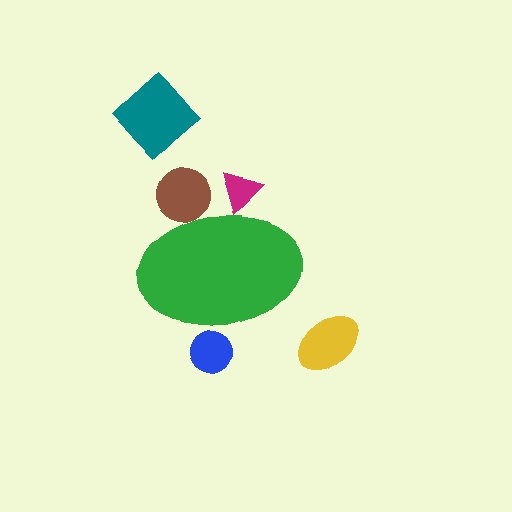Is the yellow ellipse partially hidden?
No, the yellow ellipse is fully visible.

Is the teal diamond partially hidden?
No, the teal diamond is fully visible.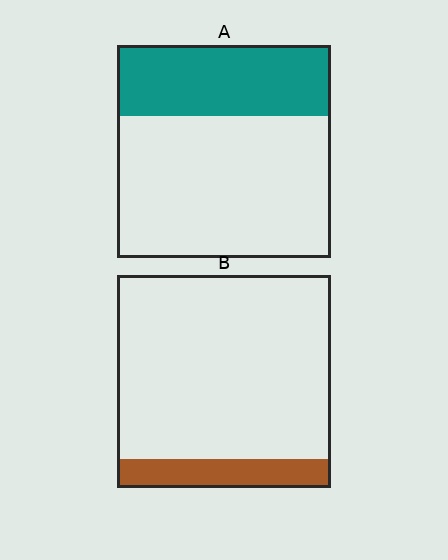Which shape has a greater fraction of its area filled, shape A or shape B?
Shape A.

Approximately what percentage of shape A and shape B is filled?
A is approximately 35% and B is approximately 15%.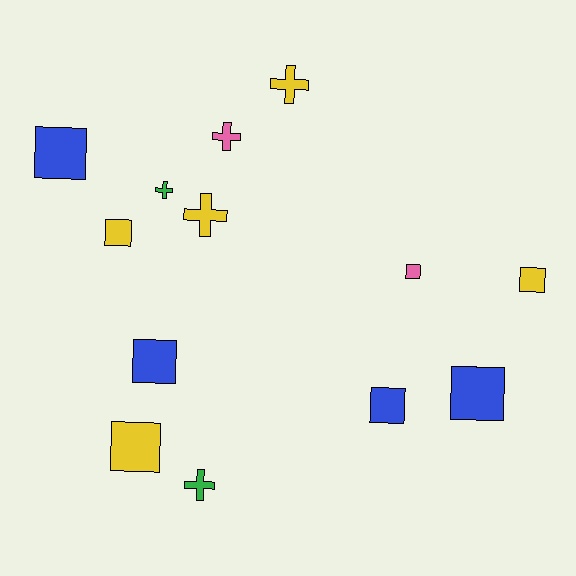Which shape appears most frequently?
Square, with 8 objects.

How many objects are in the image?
There are 13 objects.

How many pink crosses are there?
There is 1 pink cross.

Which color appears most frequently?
Yellow, with 5 objects.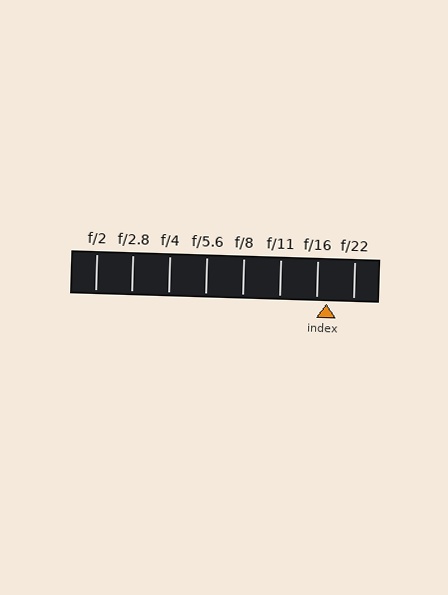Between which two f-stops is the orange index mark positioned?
The index mark is between f/16 and f/22.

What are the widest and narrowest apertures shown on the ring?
The widest aperture shown is f/2 and the narrowest is f/22.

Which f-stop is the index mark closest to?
The index mark is closest to f/16.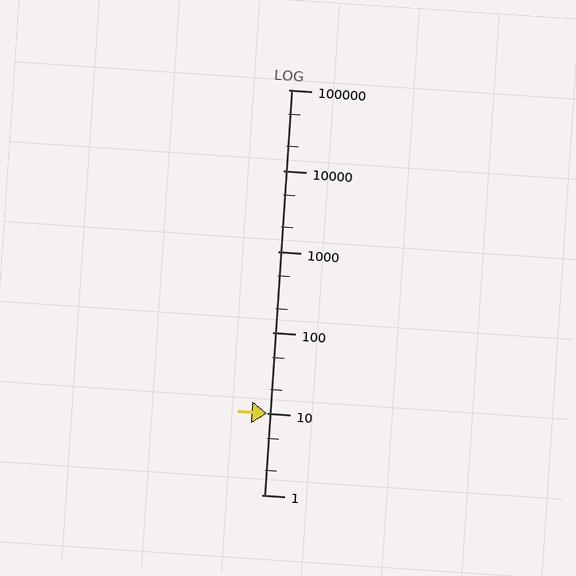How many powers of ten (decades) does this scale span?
The scale spans 5 decades, from 1 to 100000.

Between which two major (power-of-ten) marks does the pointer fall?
The pointer is between 10 and 100.